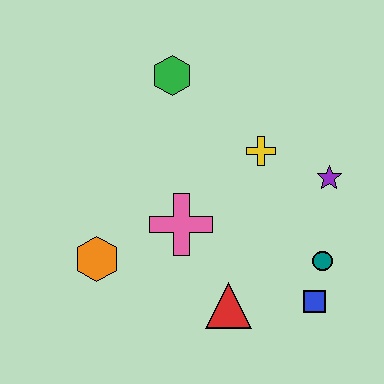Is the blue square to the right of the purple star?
No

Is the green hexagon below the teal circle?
No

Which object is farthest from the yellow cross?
The orange hexagon is farthest from the yellow cross.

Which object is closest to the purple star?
The yellow cross is closest to the purple star.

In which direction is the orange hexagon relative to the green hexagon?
The orange hexagon is below the green hexagon.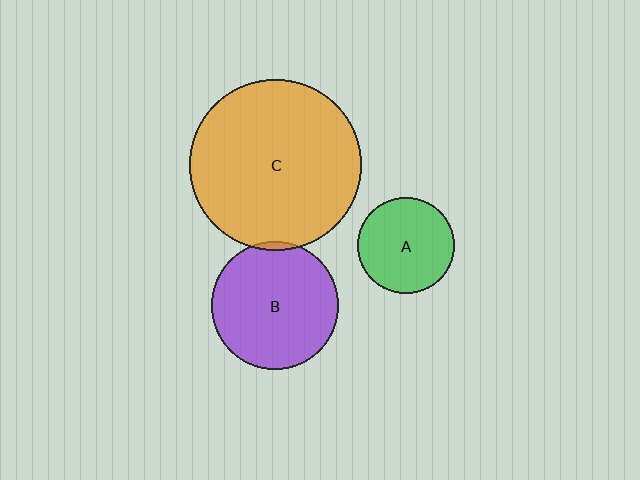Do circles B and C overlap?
Yes.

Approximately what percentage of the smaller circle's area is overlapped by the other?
Approximately 5%.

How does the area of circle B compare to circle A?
Approximately 1.7 times.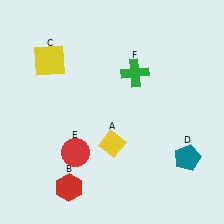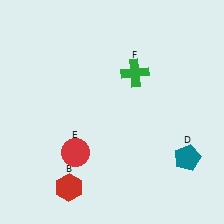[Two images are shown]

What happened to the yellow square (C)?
The yellow square (C) was removed in Image 2. It was in the top-left area of Image 1.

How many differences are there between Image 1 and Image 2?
There are 2 differences between the two images.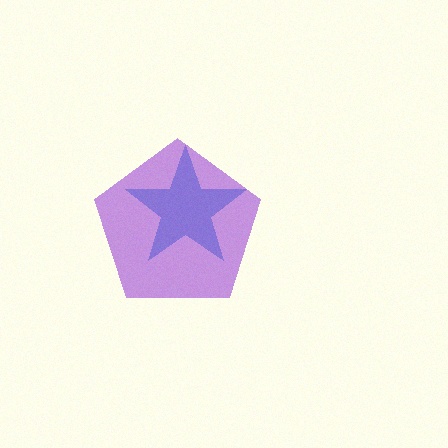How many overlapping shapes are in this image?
There are 2 overlapping shapes in the image.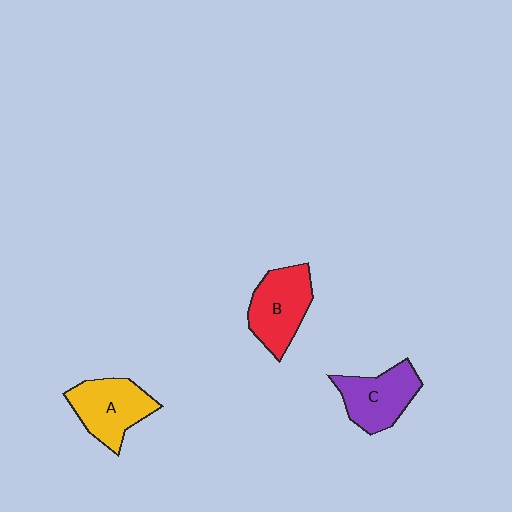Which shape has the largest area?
Shape A (yellow).